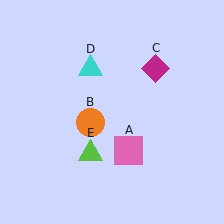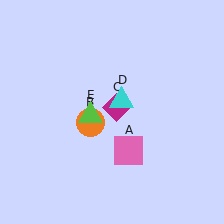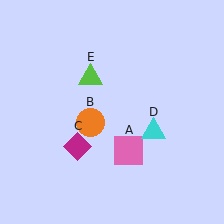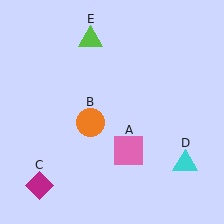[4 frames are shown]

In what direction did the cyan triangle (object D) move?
The cyan triangle (object D) moved down and to the right.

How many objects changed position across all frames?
3 objects changed position: magenta diamond (object C), cyan triangle (object D), lime triangle (object E).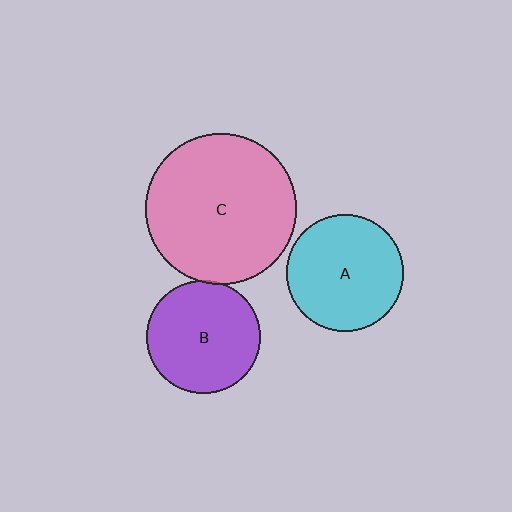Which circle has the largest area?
Circle C (pink).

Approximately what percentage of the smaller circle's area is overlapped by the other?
Approximately 5%.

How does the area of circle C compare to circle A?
Approximately 1.7 times.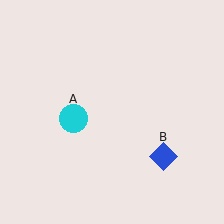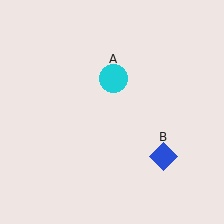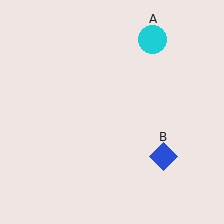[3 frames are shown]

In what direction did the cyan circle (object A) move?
The cyan circle (object A) moved up and to the right.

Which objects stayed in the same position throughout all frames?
Blue diamond (object B) remained stationary.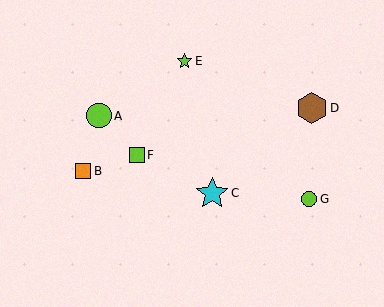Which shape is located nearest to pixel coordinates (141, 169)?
The lime square (labeled F) at (137, 155) is nearest to that location.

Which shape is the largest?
The cyan star (labeled C) is the largest.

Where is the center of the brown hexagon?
The center of the brown hexagon is at (312, 108).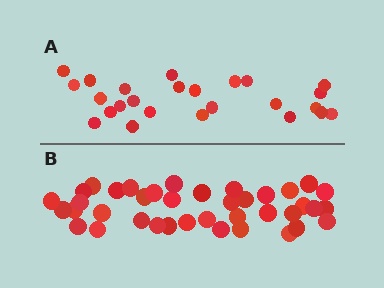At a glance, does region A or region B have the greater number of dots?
Region B (the bottom region) has more dots.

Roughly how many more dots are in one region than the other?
Region B has approximately 15 more dots than region A.